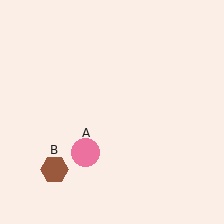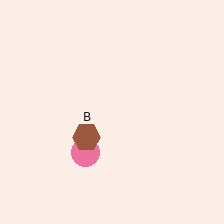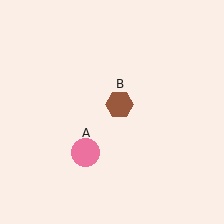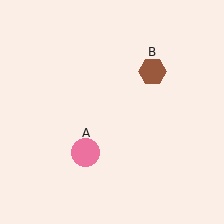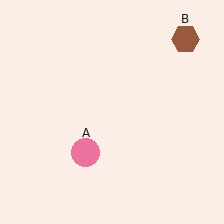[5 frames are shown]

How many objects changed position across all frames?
1 object changed position: brown hexagon (object B).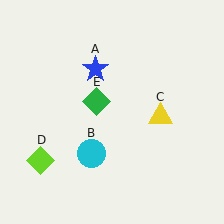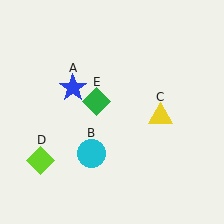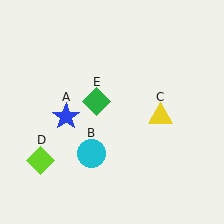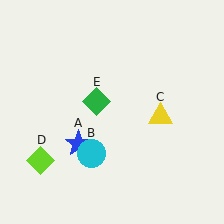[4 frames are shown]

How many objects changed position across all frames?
1 object changed position: blue star (object A).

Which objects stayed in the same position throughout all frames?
Cyan circle (object B) and yellow triangle (object C) and lime diamond (object D) and green diamond (object E) remained stationary.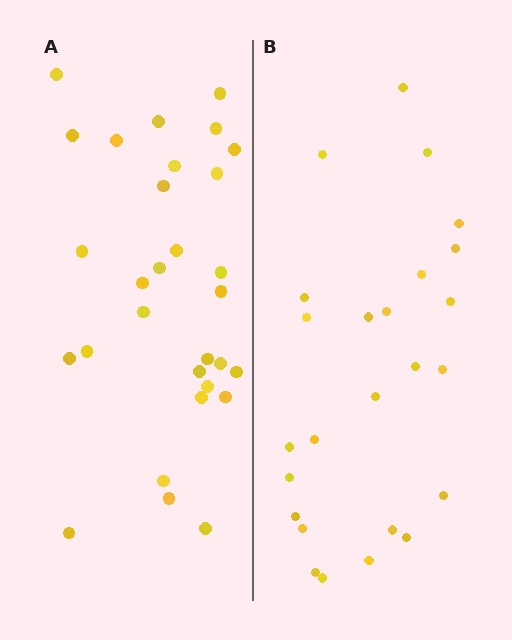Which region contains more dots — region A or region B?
Region A (the left region) has more dots.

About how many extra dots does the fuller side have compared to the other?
Region A has about 5 more dots than region B.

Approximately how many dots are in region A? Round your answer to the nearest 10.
About 30 dots.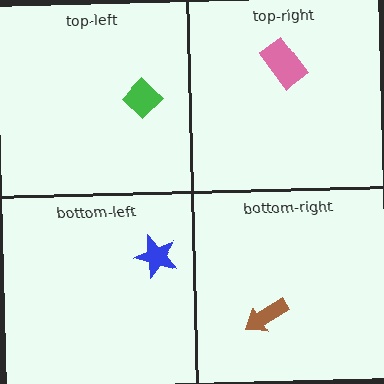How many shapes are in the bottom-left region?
1.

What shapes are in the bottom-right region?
The brown arrow.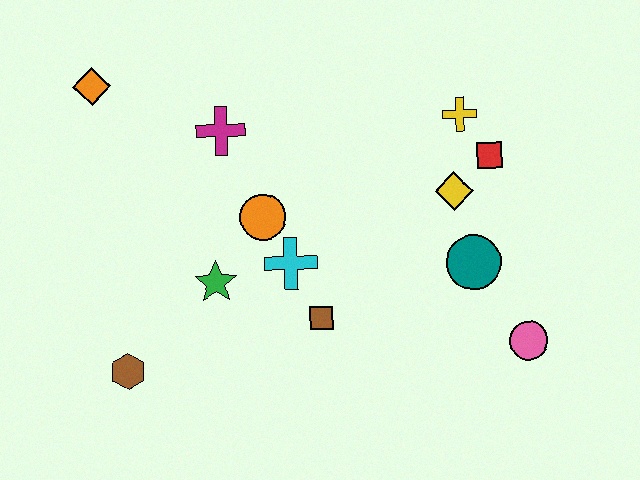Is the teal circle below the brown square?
No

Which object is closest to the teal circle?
The yellow diamond is closest to the teal circle.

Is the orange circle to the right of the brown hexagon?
Yes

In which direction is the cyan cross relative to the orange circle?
The cyan cross is below the orange circle.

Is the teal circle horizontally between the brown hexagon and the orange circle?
No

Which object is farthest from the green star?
The pink circle is farthest from the green star.